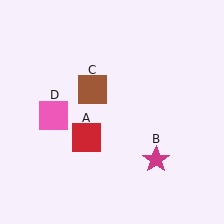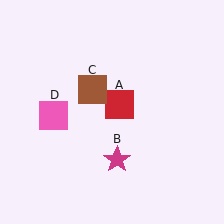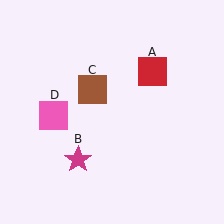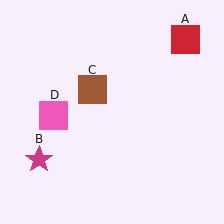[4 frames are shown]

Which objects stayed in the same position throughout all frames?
Brown square (object C) and pink square (object D) remained stationary.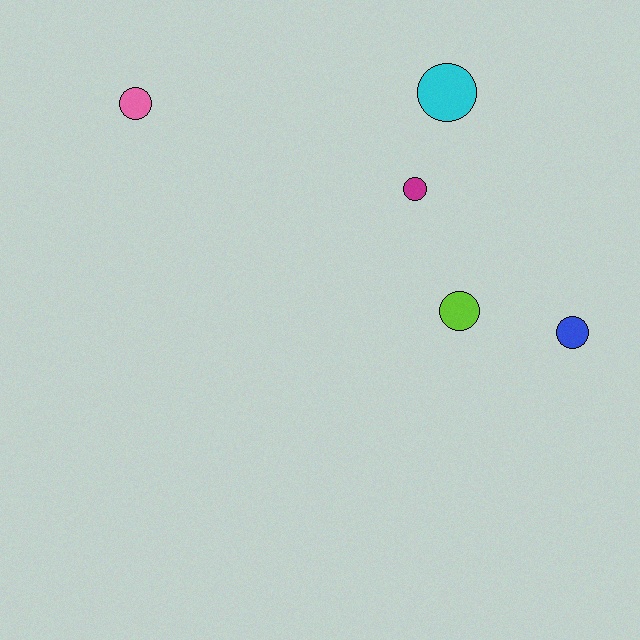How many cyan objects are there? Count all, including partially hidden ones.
There is 1 cyan object.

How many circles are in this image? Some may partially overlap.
There are 5 circles.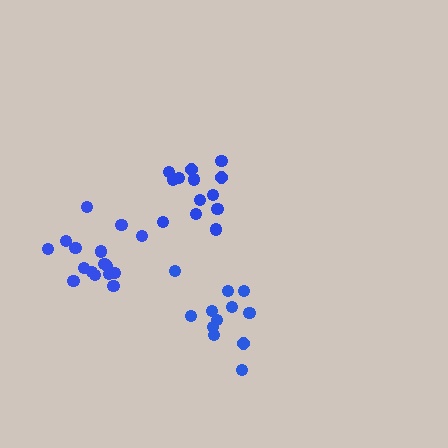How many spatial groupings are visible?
There are 3 spatial groupings.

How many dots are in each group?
Group 1: 16 dots, Group 2: 13 dots, Group 3: 12 dots (41 total).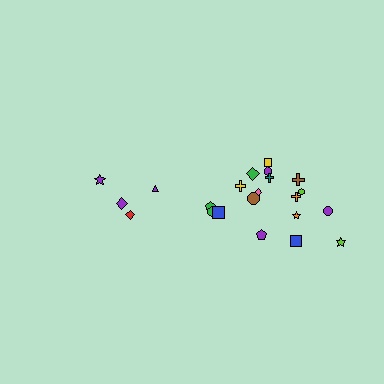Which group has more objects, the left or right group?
The right group.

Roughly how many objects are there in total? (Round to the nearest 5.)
Roughly 20 objects in total.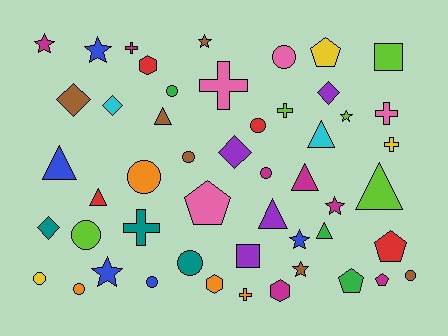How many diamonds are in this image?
There are 5 diamonds.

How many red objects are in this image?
There are 4 red objects.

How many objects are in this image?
There are 50 objects.